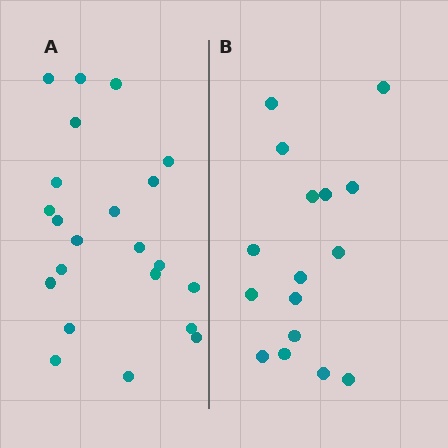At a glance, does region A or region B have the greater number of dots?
Region A (the left region) has more dots.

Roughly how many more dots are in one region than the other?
Region A has about 6 more dots than region B.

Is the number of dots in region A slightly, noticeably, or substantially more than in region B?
Region A has noticeably more, but not dramatically so. The ratio is roughly 1.4 to 1.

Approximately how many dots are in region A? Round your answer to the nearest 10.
About 20 dots. (The exact count is 22, which rounds to 20.)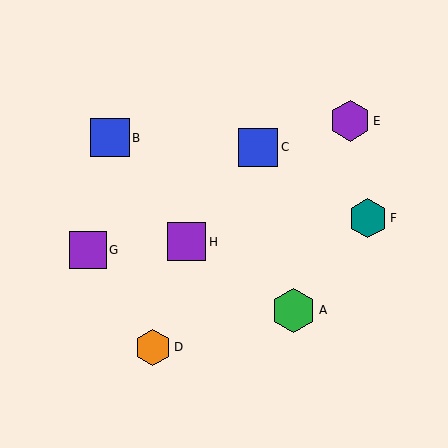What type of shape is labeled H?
Shape H is a purple square.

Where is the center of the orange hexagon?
The center of the orange hexagon is at (153, 347).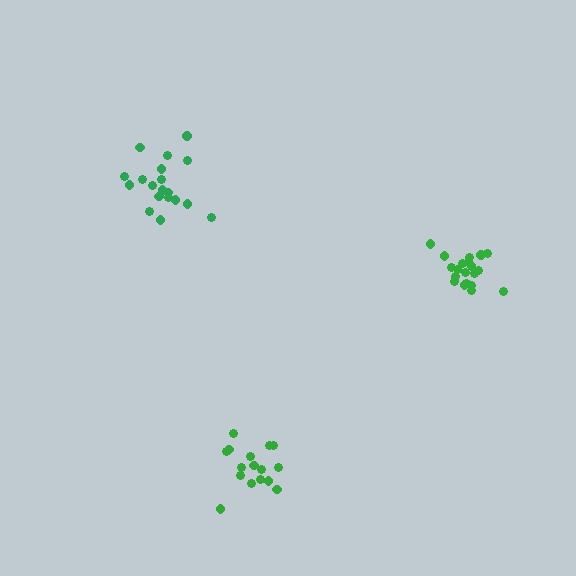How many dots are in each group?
Group 1: 21 dots, Group 2: 19 dots, Group 3: 16 dots (56 total).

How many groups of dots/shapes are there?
There are 3 groups.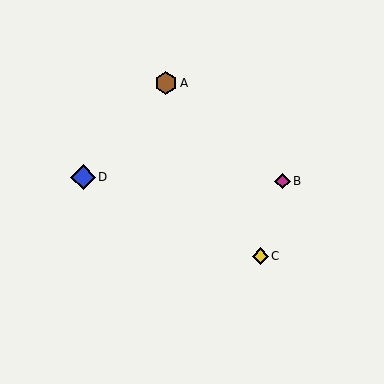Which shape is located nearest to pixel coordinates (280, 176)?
The magenta diamond (labeled B) at (283, 181) is nearest to that location.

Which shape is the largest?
The blue diamond (labeled D) is the largest.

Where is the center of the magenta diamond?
The center of the magenta diamond is at (283, 181).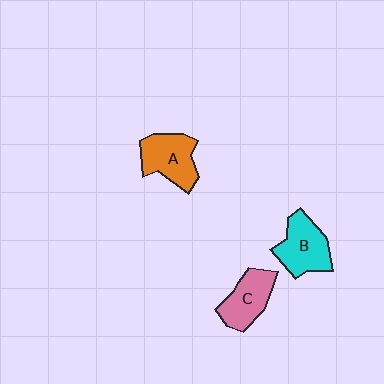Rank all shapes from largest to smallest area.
From largest to smallest: A (orange), B (cyan), C (pink).